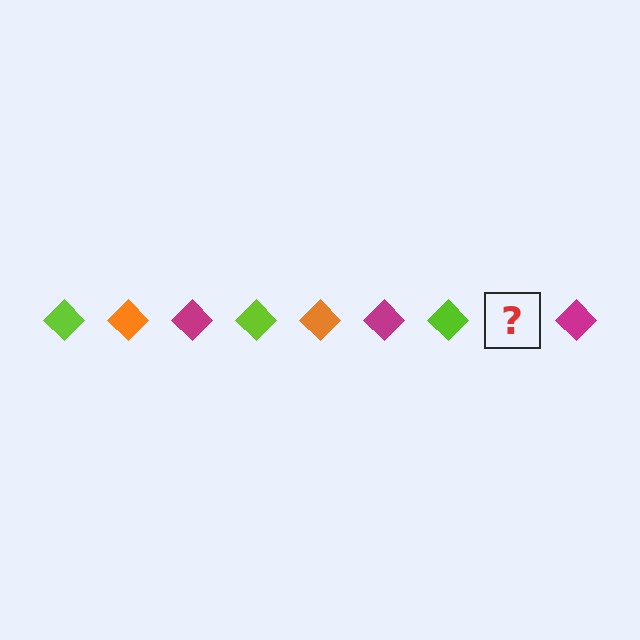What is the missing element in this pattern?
The missing element is an orange diamond.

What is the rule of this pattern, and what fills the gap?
The rule is that the pattern cycles through lime, orange, magenta diamonds. The gap should be filled with an orange diamond.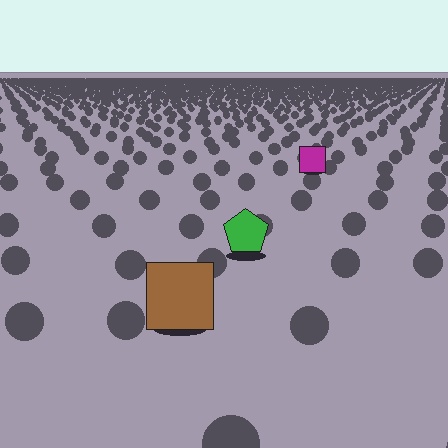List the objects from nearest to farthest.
From nearest to farthest: the brown square, the green pentagon, the magenta square.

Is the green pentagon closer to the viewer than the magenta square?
Yes. The green pentagon is closer — you can tell from the texture gradient: the ground texture is coarser near it.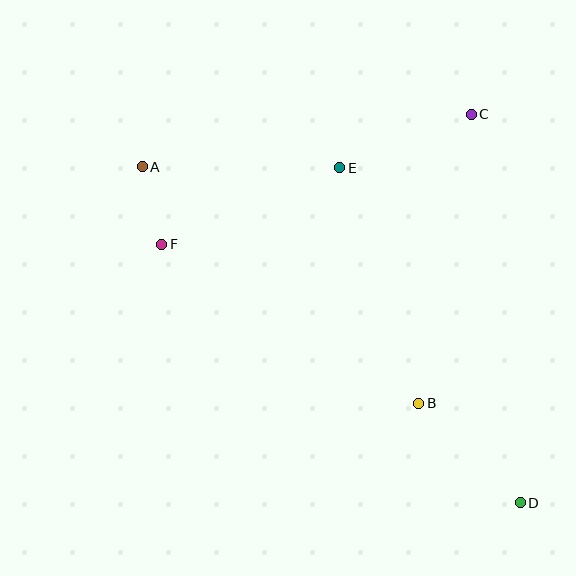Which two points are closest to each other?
Points A and F are closest to each other.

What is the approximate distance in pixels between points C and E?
The distance between C and E is approximately 142 pixels.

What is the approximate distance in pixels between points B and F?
The distance between B and F is approximately 302 pixels.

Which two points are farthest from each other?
Points A and D are farthest from each other.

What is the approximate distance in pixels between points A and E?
The distance between A and E is approximately 198 pixels.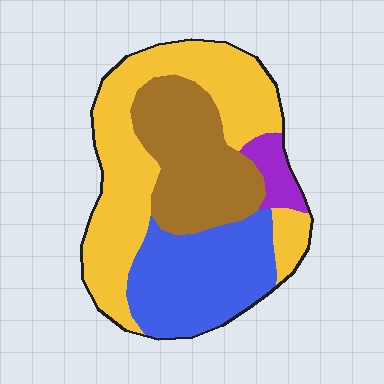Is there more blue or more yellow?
Yellow.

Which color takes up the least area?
Purple, at roughly 5%.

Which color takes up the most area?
Yellow, at roughly 45%.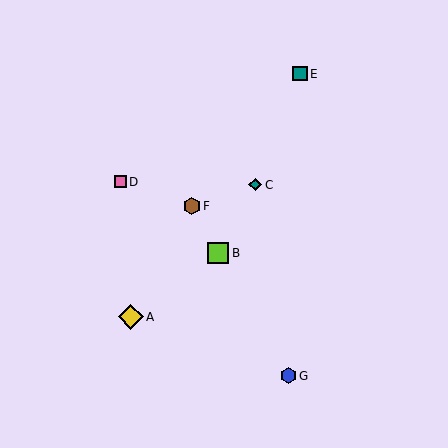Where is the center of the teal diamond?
The center of the teal diamond is at (255, 185).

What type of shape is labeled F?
Shape F is a brown hexagon.